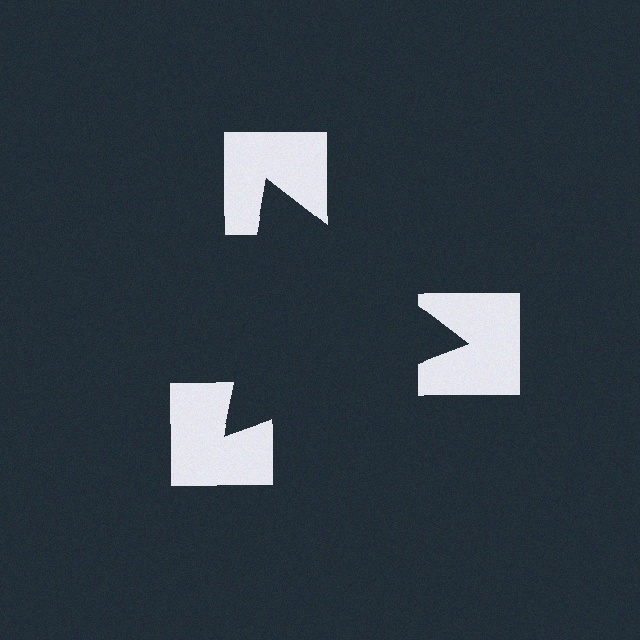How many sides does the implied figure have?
3 sides.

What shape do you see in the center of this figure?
An illusory triangle — its edges are inferred from the aligned wedge cuts in the notched squares, not physically drawn.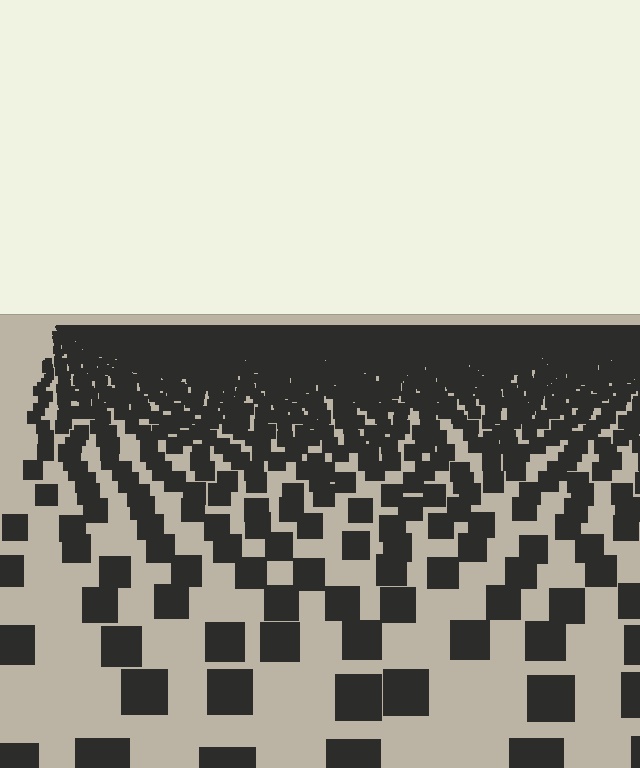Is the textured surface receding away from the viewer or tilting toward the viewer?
The surface is receding away from the viewer. Texture elements get smaller and denser toward the top.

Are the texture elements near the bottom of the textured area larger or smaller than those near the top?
Larger. Near the bottom, elements are closer to the viewer and appear at a bigger on-screen size.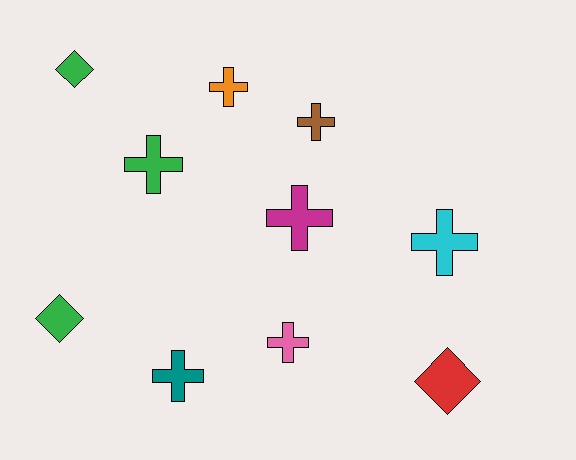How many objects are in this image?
There are 10 objects.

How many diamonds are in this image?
There are 3 diamonds.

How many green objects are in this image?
There are 3 green objects.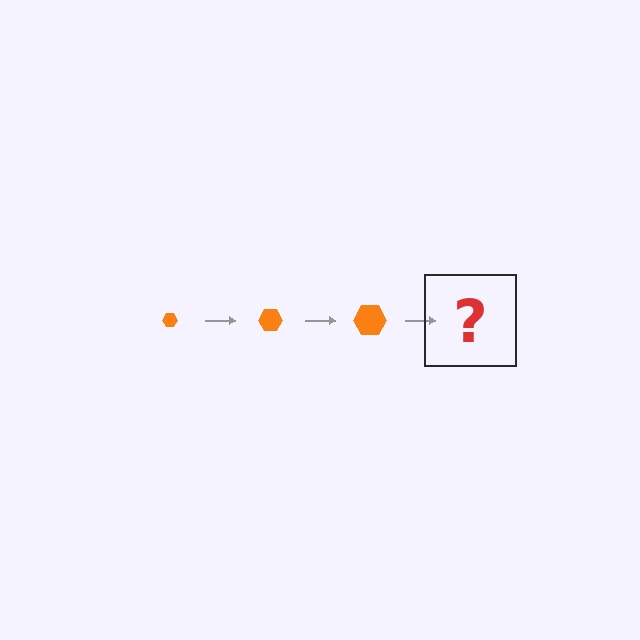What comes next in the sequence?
The next element should be an orange hexagon, larger than the previous one.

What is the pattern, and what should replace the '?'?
The pattern is that the hexagon gets progressively larger each step. The '?' should be an orange hexagon, larger than the previous one.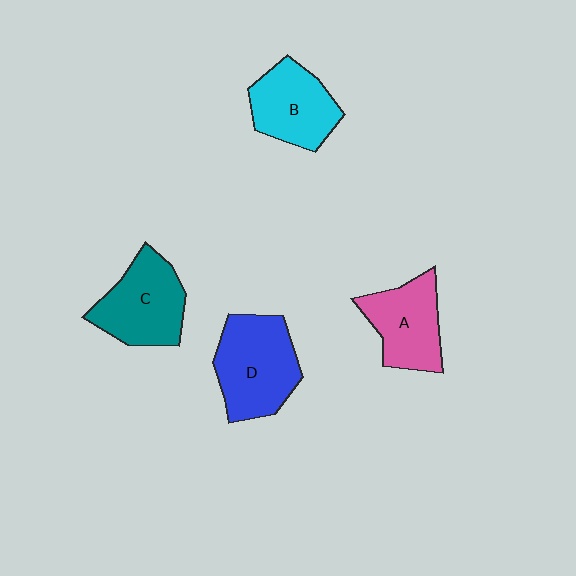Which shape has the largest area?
Shape D (blue).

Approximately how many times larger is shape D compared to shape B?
Approximately 1.2 times.